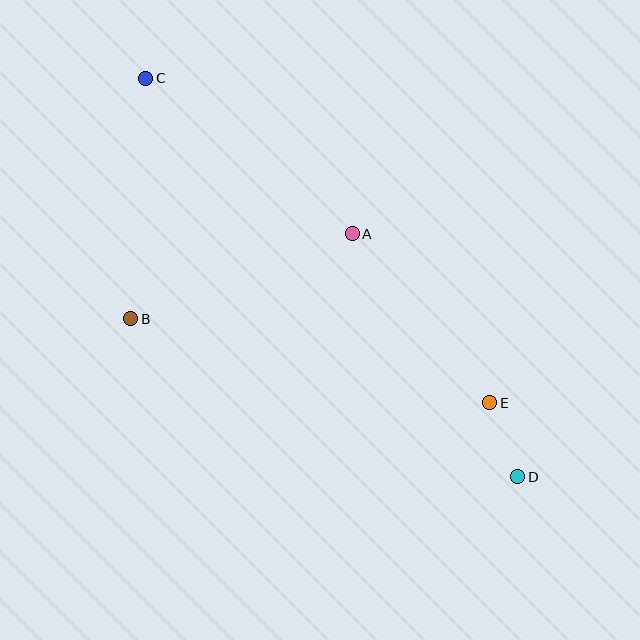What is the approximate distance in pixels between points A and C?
The distance between A and C is approximately 258 pixels.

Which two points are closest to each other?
Points D and E are closest to each other.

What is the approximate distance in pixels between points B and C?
The distance between B and C is approximately 241 pixels.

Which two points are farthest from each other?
Points C and D are farthest from each other.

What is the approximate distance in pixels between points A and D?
The distance between A and D is approximately 294 pixels.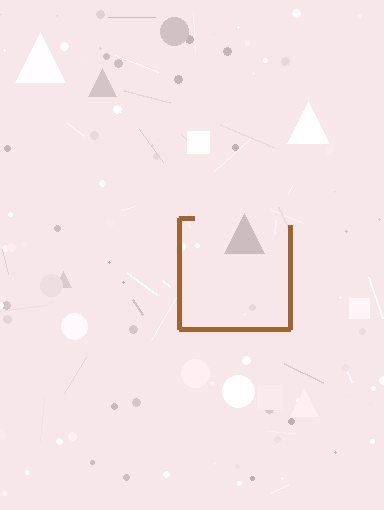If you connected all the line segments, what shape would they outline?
They would outline a square.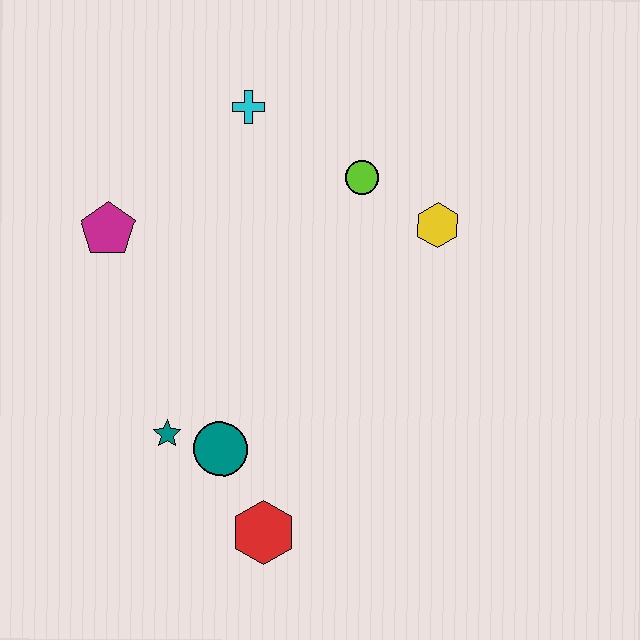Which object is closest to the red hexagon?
The teal circle is closest to the red hexagon.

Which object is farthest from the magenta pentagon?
The red hexagon is farthest from the magenta pentagon.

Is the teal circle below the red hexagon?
No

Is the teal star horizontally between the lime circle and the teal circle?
No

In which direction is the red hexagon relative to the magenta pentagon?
The red hexagon is below the magenta pentagon.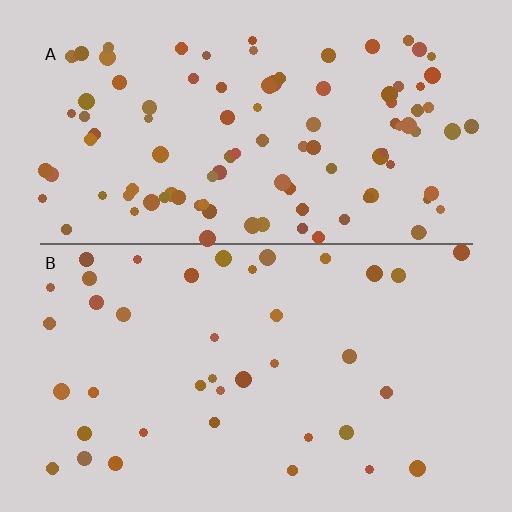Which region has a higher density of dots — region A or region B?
A (the top).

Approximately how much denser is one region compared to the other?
Approximately 2.7× — region A over region B.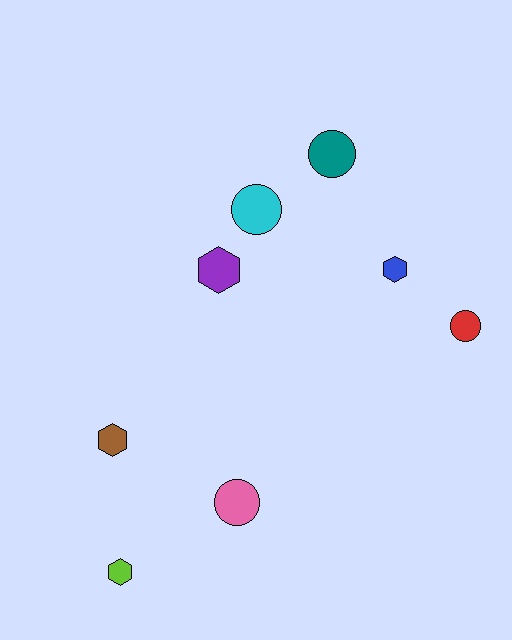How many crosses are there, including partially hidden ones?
There are no crosses.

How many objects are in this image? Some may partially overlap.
There are 8 objects.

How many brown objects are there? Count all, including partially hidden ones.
There is 1 brown object.